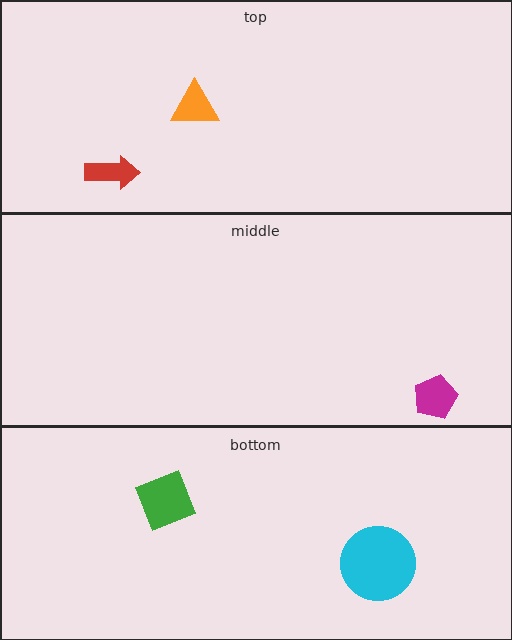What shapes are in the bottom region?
The green diamond, the cyan circle.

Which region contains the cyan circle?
The bottom region.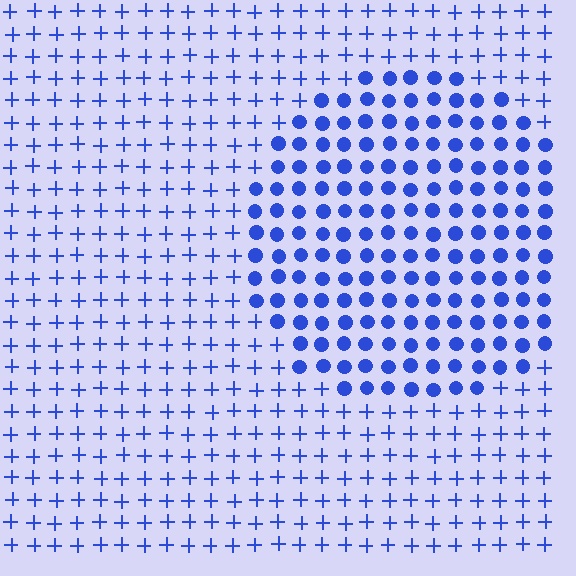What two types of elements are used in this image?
The image uses circles inside the circle region and plus signs outside it.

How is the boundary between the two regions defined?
The boundary is defined by a change in element shape: circles inside vs. plus signs outside. All elements share the same color and spacing.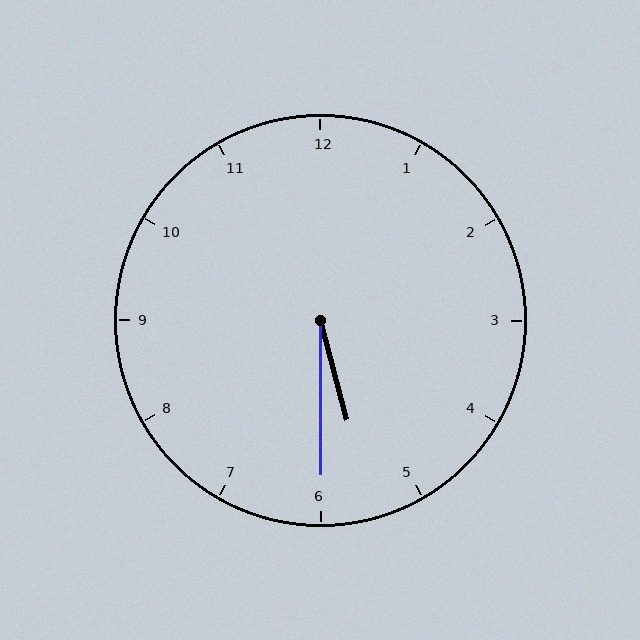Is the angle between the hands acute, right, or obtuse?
It is acute.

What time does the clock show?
5:30.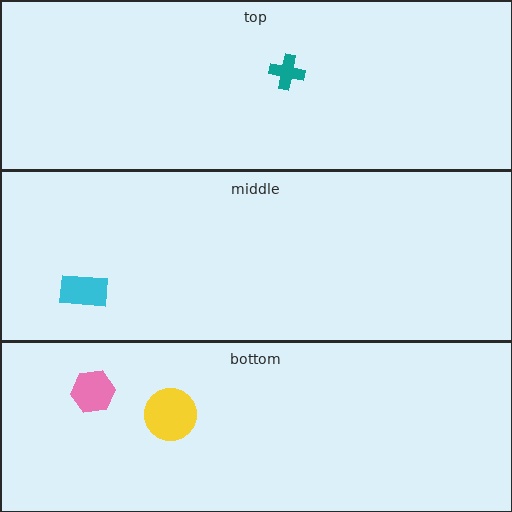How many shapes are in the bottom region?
2.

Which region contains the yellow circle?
The bottom region.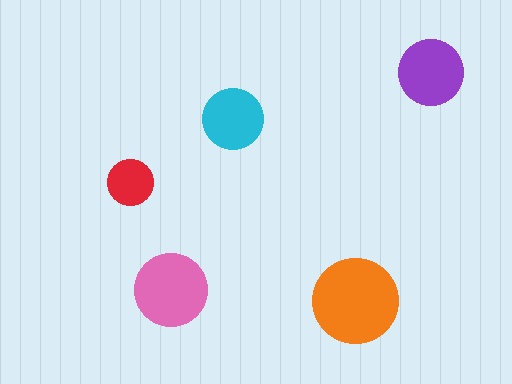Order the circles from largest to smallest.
the orange one, the pink one, the purple one, the cyan one, the red one.